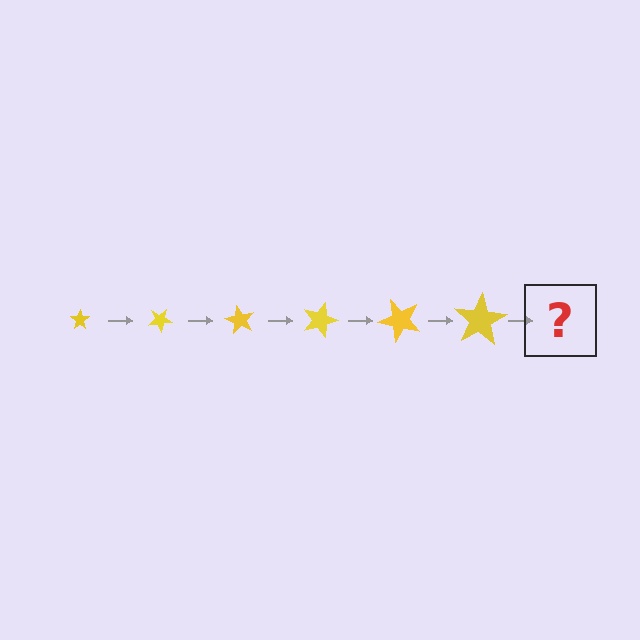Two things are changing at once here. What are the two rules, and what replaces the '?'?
The two rules are that the star grows larger each step and it rotates 30 degrees each step. The '?' should be a star, larger than the previous one and rotated 180 degrees from the start.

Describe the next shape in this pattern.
It should be a star, larger than the previous one and rotated 180 degrees from the start.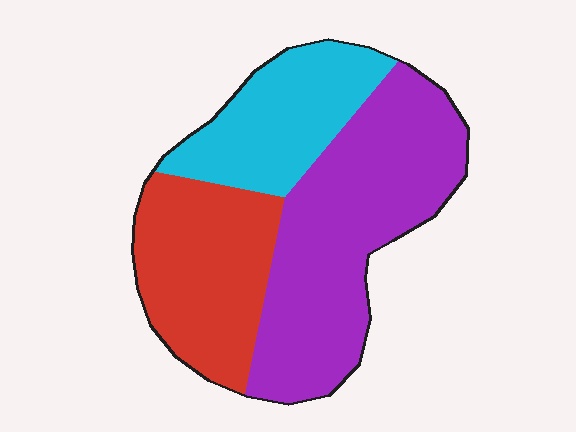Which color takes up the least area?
Cyan, at roughly 25%.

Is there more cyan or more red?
Red.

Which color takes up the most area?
Purple, at roughly 45%.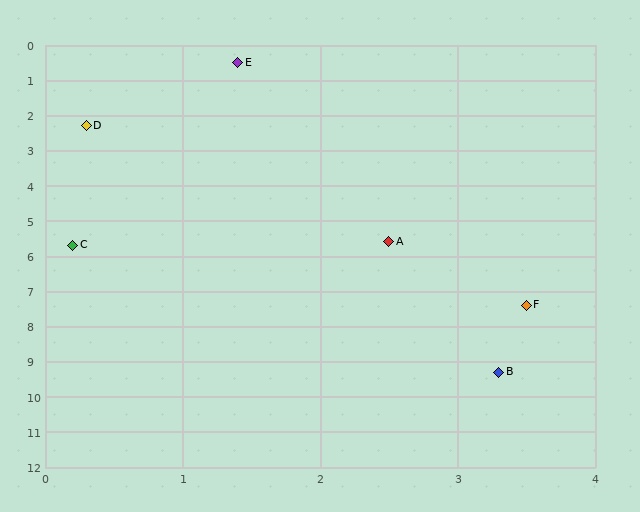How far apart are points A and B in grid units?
Points A and B are about 3.8 grid units apart.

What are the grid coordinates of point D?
Point D is at approximately (0.3, 2.3).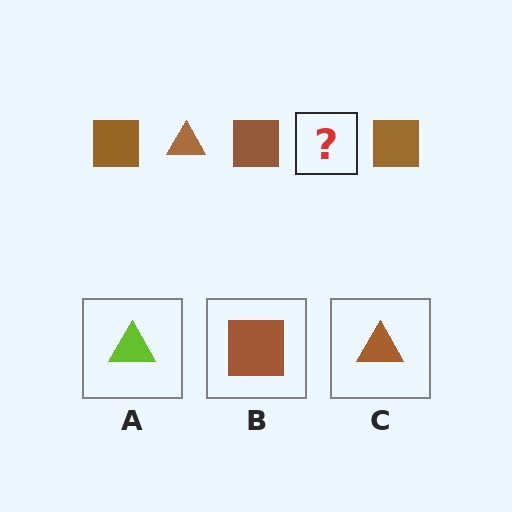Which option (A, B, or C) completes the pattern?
C.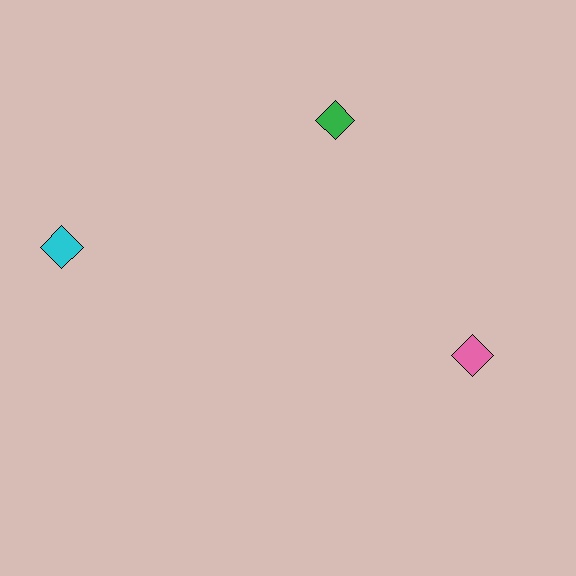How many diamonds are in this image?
There are 3 diamonds.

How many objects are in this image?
There are 3 objects.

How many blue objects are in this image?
There are no blue objects.